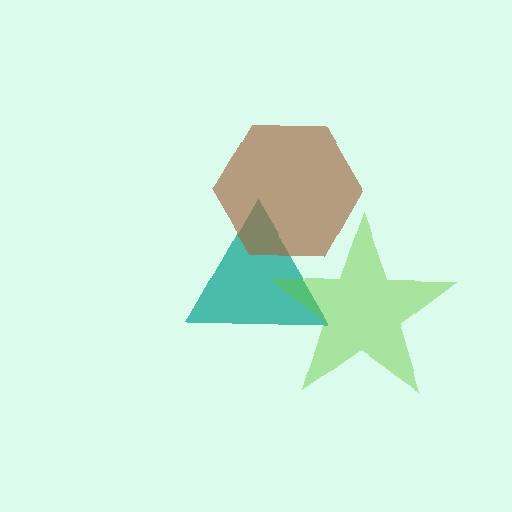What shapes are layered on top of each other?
The layered shapes are: a teal triangle, a lime star, a brown hexagon.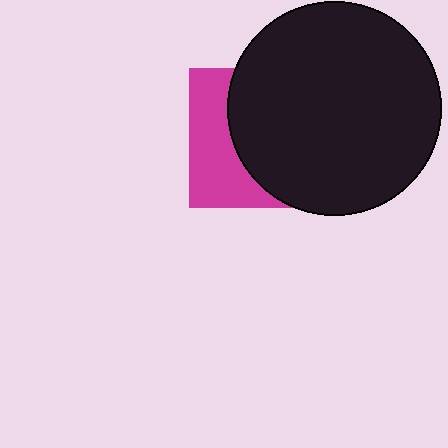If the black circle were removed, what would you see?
You would see the complete magenta square.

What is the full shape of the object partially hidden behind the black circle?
The partially hidden object is a magenta square.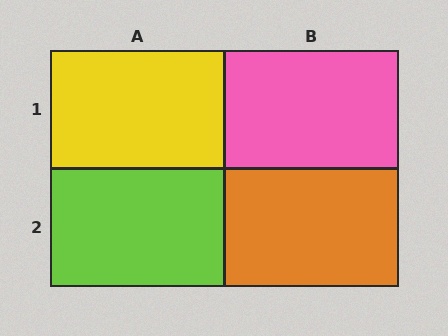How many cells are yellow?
1 cell is yellow.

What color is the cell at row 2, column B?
Orange.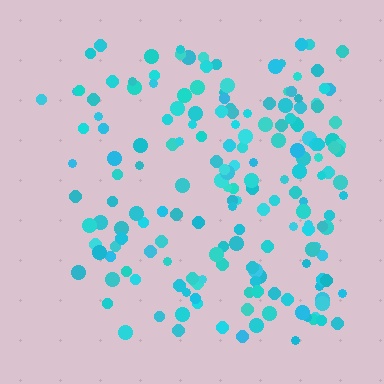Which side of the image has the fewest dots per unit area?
The left.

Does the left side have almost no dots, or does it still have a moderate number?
Still a moderate number, just noticeably fewer than the right.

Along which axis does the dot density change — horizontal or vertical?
Horizontal.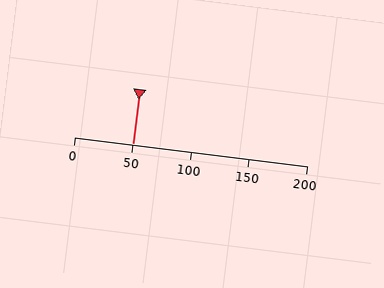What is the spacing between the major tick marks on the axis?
The major ticks are spaced 50 apart.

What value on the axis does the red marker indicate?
The marker indicates approximately 50.